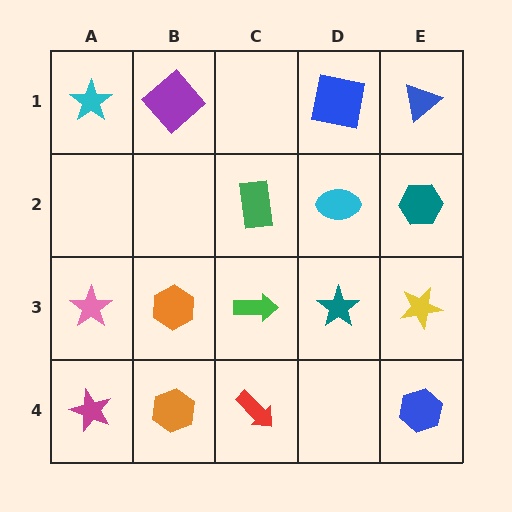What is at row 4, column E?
A blue hexagon.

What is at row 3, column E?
A yellow star.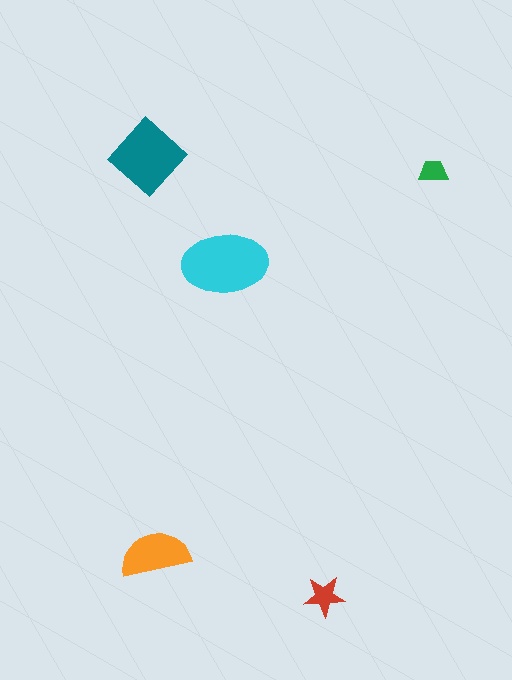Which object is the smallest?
The green trapezoid.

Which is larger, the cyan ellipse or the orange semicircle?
The cyan ellipse.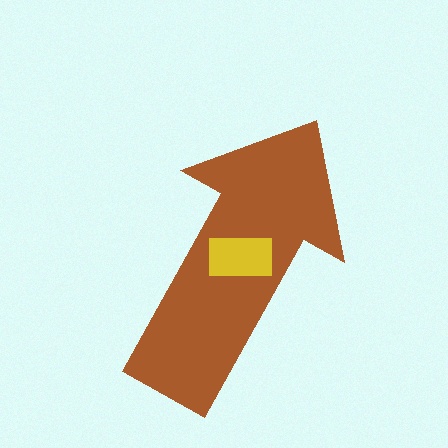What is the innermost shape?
The yellow rectangle.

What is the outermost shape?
The brown arrow.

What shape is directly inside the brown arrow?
The yellow rectangle.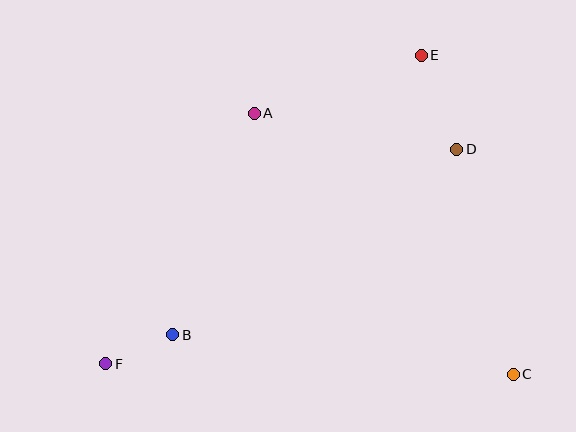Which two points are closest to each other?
Points B and F are closest to each other.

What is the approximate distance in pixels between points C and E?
The distance between C and E is approximately 332 pixels.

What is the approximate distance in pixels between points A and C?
The distance between A and C is approximately 367 pixels.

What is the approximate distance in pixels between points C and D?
The distance between C and D is approximately 232 pixels.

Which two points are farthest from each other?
Points E and F are farthest from each other.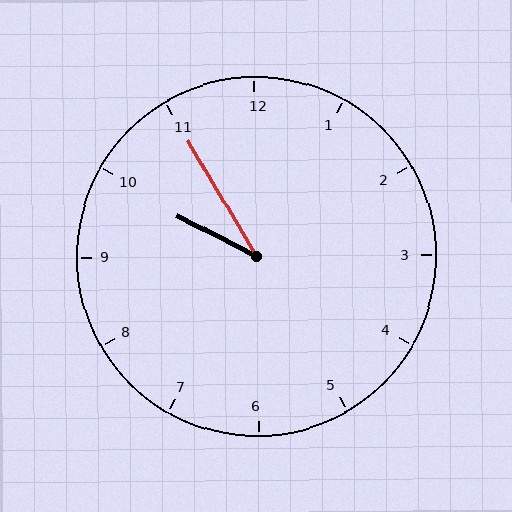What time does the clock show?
9:55.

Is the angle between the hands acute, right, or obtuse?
It is acute.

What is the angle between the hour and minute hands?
Approximately 32 degrees.